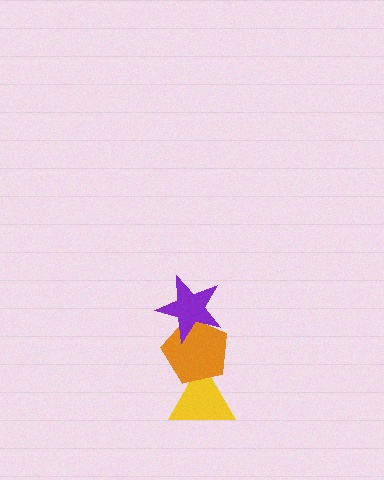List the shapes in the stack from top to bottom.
From top to bottom: the purple star, the orange pentagon, the yellow triangle.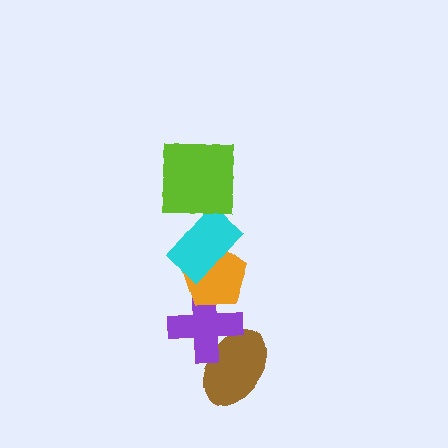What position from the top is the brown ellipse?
The brown ellipse is 5th from the top.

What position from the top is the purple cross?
The purple cross is 4th from the top.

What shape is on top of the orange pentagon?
The cyan rectangle is on top of the orange pentagon.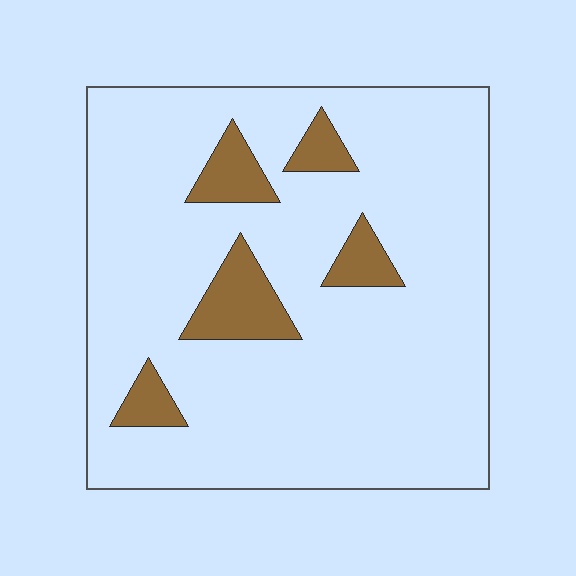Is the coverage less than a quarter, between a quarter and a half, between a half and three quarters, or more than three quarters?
Less than a quarter.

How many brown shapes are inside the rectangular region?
5.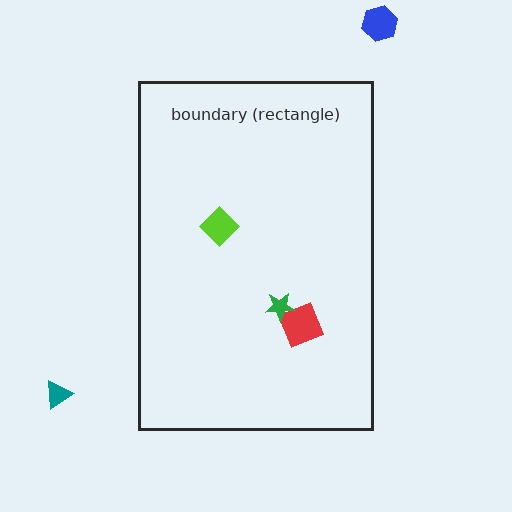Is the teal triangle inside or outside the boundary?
Outside.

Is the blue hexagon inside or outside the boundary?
Outside.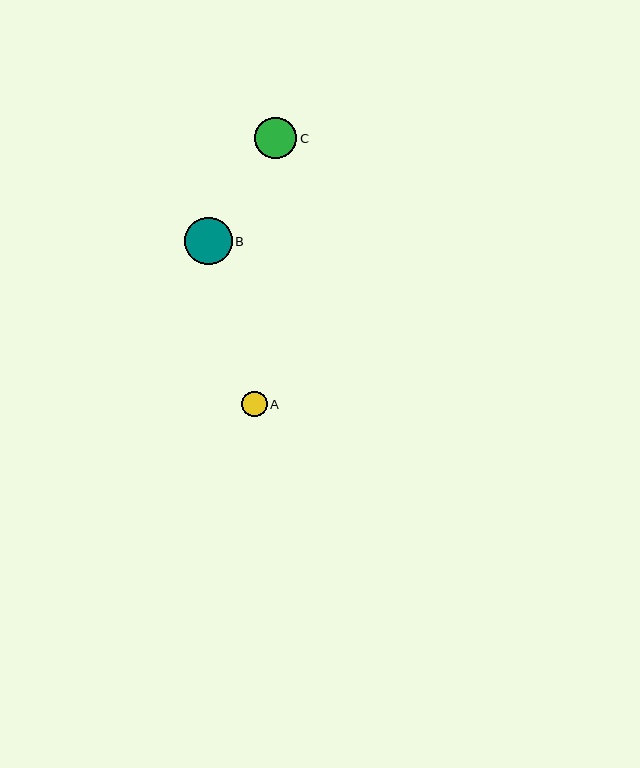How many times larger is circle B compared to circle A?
Circle B is approximately 1.9 times the size of circle A.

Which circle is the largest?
Circle B is the largest with a size of approximately 48 pixels.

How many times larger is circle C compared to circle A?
Circle C is approximately 1.6 times the size of circle A.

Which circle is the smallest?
Circle A is the smallest with a size of approximately 26 pixels.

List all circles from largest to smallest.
From largest to smallest: B, C, A.